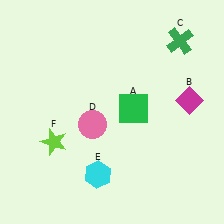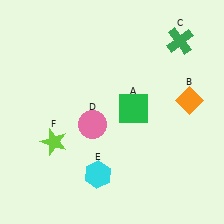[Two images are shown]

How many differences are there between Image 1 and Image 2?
There is 1 difference between the two images.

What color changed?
The diamond (B) changed from magenta in Image 1 to orange in Image 2.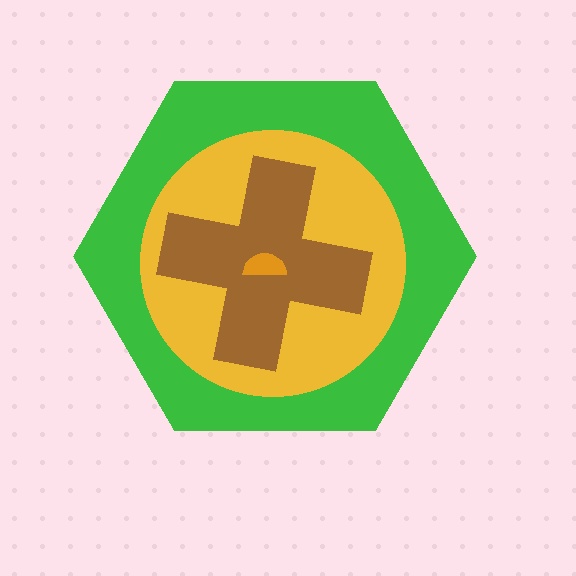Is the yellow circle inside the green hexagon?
Yes.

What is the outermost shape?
The green hexagon.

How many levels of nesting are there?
4.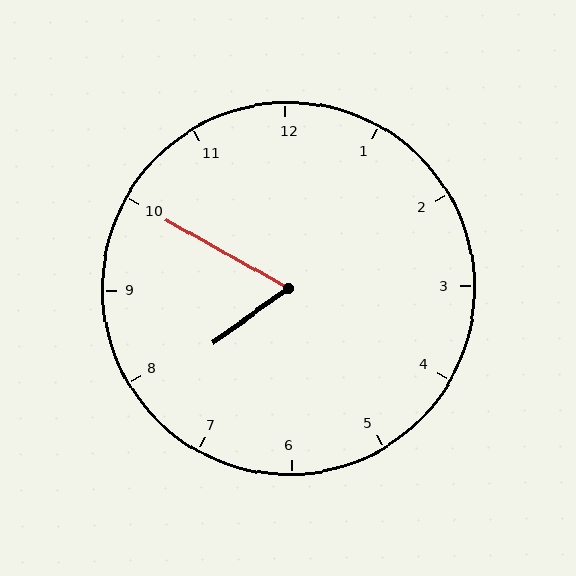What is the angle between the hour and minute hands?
Approximately 65 degrees.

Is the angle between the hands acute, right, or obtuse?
It is acute.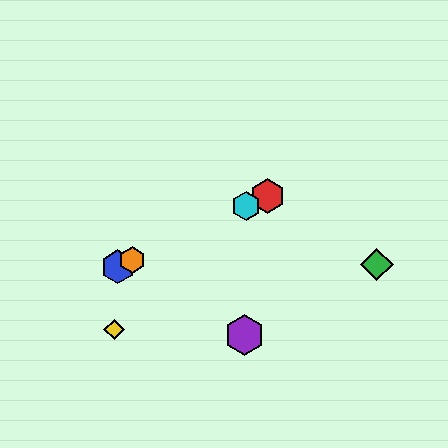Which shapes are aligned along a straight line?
The red hexagon, the blue hexagon, the orange hexagon, the cyan hexagon are aligned along a straight line.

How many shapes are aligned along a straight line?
4 shapes (the red hexagon, the blue hexagon, the orange hexagon, the cyan hexagon) are aligned along a straight line.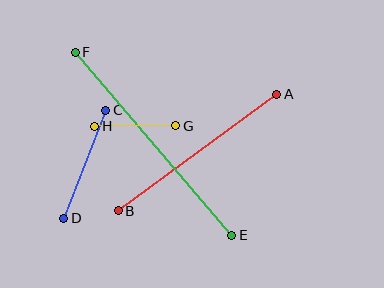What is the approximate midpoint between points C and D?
The midpoint is at approximately (85, 164) pixels.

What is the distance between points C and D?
The distance is approximately 116 pixels.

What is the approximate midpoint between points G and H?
The midpoint is at approximately (135, 126) pixels.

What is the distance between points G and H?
The distance is approximately 81 pixels.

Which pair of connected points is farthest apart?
Points E and F are farthest apart.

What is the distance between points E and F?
The distance is approximately 241 pixels.